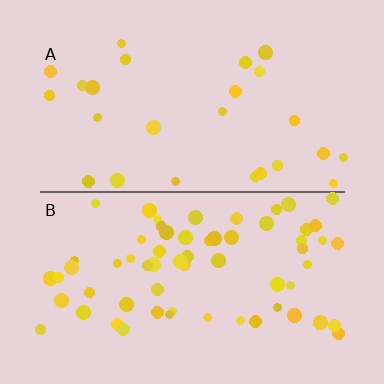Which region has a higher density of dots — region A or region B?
B (the bottom).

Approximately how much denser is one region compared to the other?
Approximately 2.4× — region B over region A.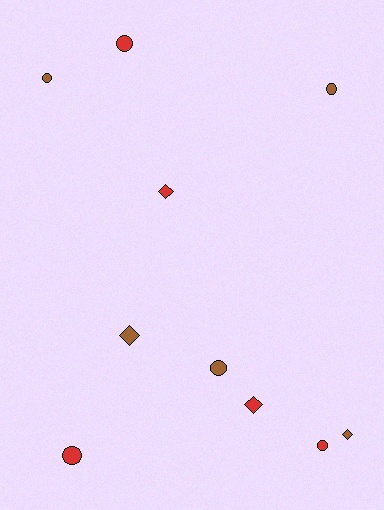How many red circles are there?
There are 3 red circles.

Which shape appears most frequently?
Circle, with 6 objects.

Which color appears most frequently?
Brown, with 5 objects.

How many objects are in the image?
There are 10 objects.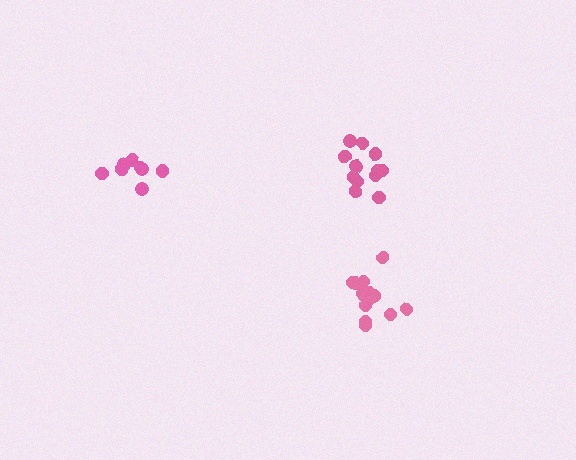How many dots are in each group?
Group 1: 12 dots, Group 2: 8 dots, Group 3: 13 dots (33 total).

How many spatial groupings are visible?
There are 3 spatial groupings.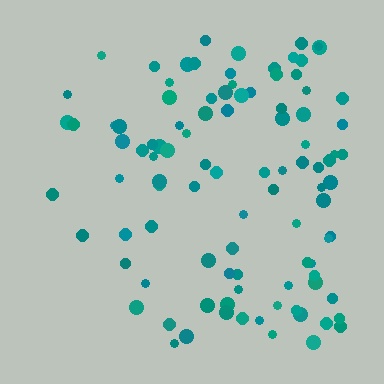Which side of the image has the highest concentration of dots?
The right.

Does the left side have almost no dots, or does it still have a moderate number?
Still a moderate number, just noticeably fewer than the right.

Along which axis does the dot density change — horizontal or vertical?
Horizontal.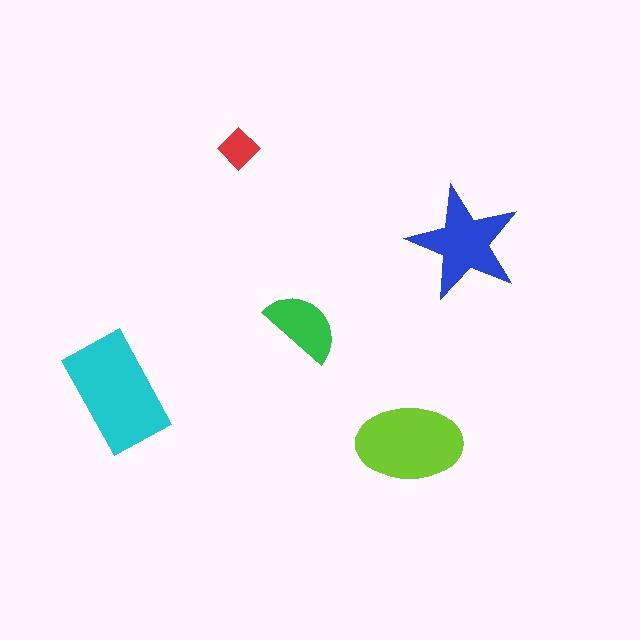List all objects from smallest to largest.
The red diamond, the green semicircle, the blue star, the lime ellipse, the cyan rectangle.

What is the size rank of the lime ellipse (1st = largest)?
2nd.